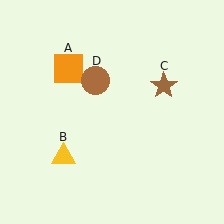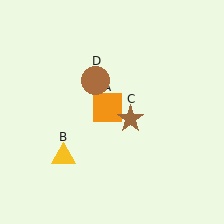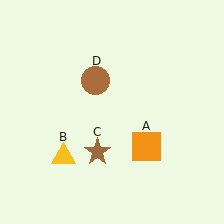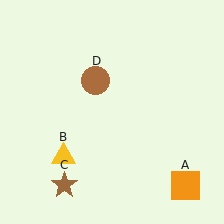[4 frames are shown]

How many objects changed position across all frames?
2 objects changed position: orange square (object A), brown star (object C).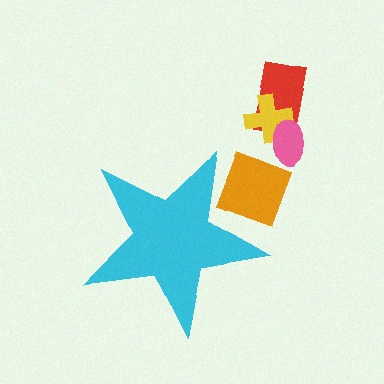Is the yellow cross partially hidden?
No, the yellow cross is fully visible.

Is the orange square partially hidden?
Yes, the orange square is partially hidden behind the cyan star.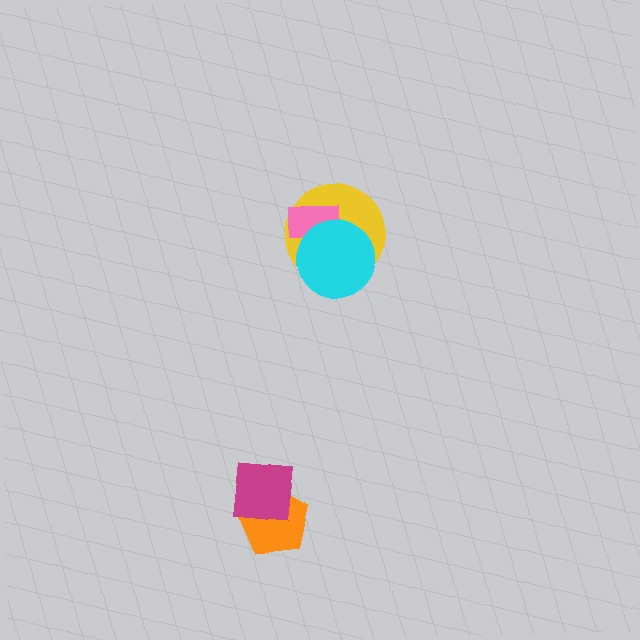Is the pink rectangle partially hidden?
Yes, it is partially covered by another shape.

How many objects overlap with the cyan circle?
2 objects overlap with the cyan circle.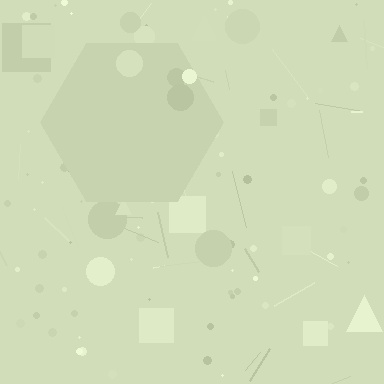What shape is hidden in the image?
A hexagon is hidden in the image.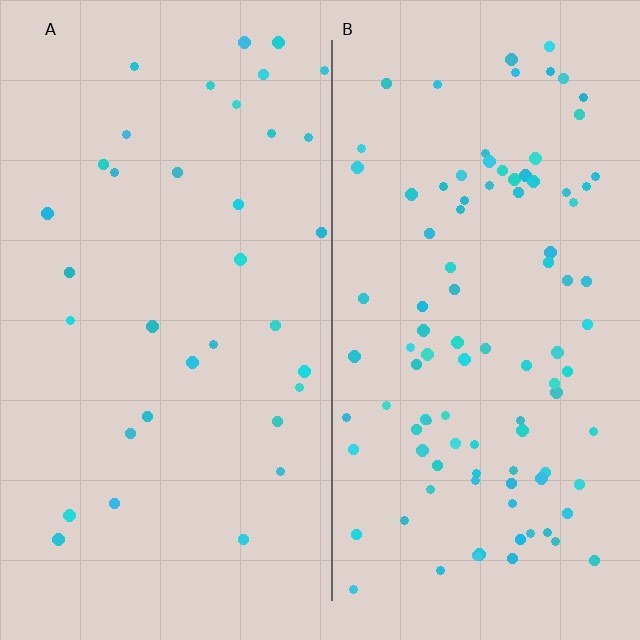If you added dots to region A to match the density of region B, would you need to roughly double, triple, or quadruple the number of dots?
Approximately triple.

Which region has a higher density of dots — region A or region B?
B (the right).